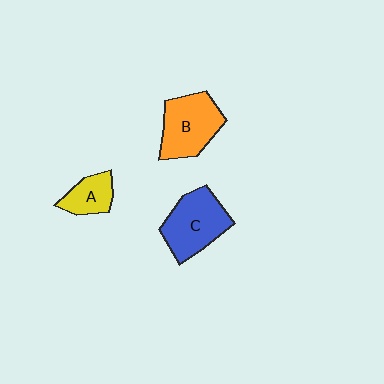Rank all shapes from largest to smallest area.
From largest to smallest: C (blue), B (orange), A (yellow).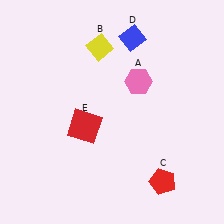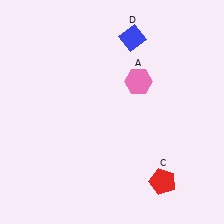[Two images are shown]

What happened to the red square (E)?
The red square (E) was removed in Image 2. It was in the bottom-left area of Image 1.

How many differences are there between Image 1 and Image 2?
There are 2 differences between the two images.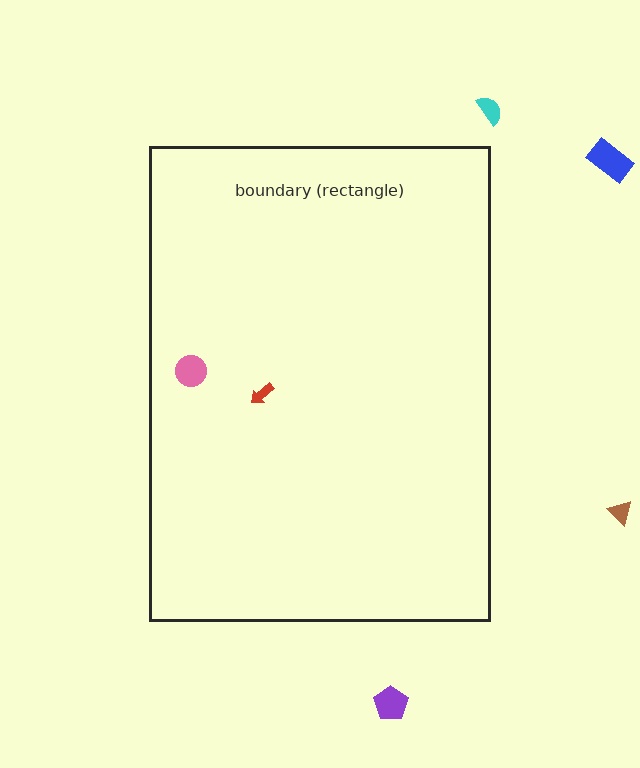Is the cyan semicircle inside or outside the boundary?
Outside.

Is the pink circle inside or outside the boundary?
Inside.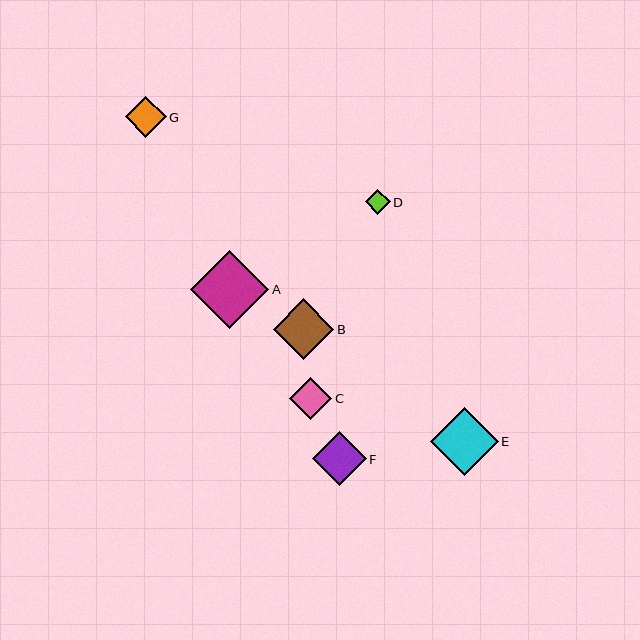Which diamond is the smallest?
Diamond D is the smallest with a size of approximately 25 pixels.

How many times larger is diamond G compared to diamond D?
Diamond G is approximately 1.6 times the size of diamond D.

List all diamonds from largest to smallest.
From largest to smallest: A, E, B, F, C, G, D.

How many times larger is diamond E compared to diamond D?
Diamond E is approximately 2.7 times the size of diamond D.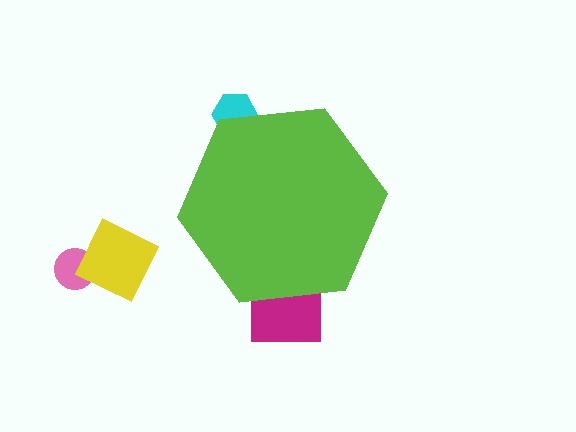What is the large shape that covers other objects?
A lime hexagon.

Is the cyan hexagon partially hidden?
Yes, the cyan hexagon is partially hidden behind the lime hexagon.